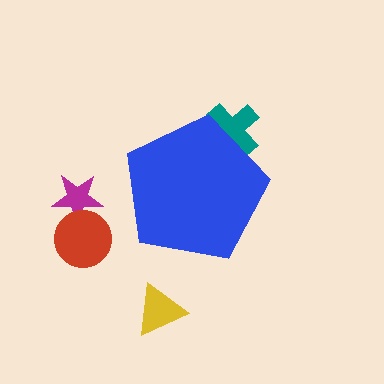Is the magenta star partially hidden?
No, the magenta star is fully visible.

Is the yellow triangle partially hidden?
No, the yellow triangle is fully visible.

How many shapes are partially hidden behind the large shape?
1 shape is partially hidden.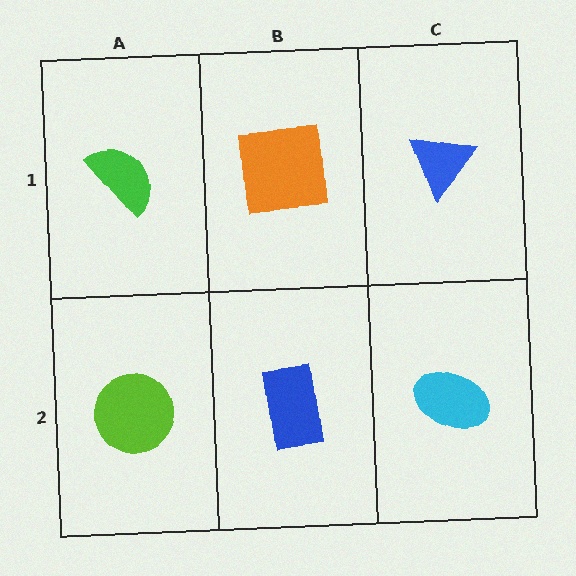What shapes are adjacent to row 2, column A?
A green semicircle (row 1, column A), a blue rectangle (row 2, column B).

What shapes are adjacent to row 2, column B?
An orange square (row 1, column B), a lime circle (row 2, column A), a cyan ellipse (row 2, column C).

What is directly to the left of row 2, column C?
A blue rectangle.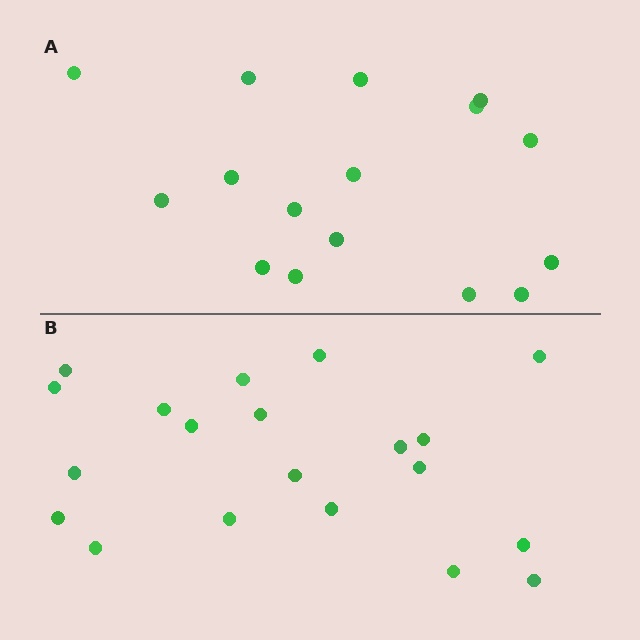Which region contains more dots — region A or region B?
Region B (the bottom region) has more dots.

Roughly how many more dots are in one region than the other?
Region B has about 4 more dots than region A.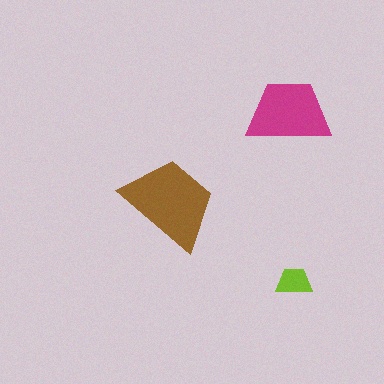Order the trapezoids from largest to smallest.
the brown one, the magenta one, the lime one.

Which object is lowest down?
The lime trapezoid is bottommost.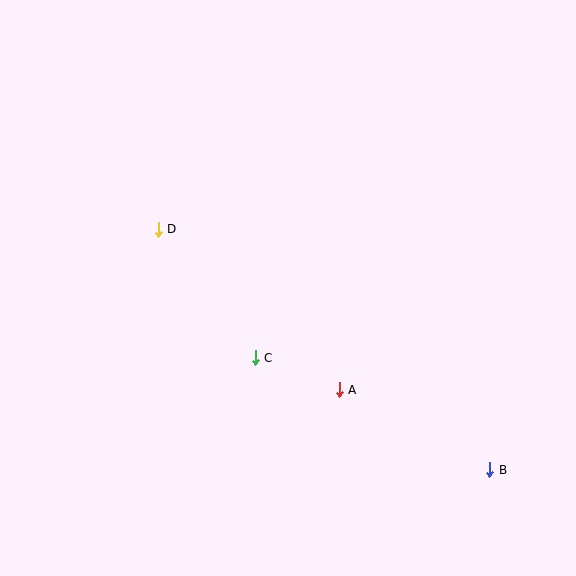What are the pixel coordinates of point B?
Point B is at (490, 470).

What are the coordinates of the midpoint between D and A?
The midpoint between D and A is at (249, 310).